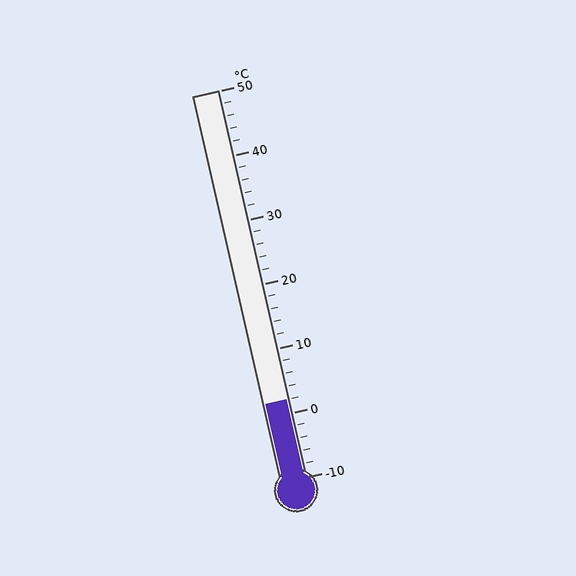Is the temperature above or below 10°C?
The temperature is below 10°C.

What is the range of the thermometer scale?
The thermometer scale ranges from -10°C to 50°C.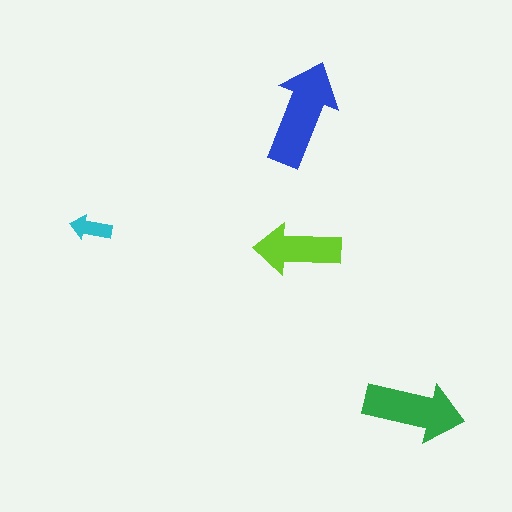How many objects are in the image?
There are 4 objects in the image.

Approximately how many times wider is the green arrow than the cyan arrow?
About 2.5 times wider.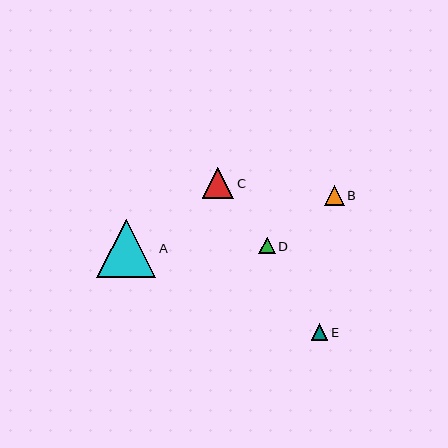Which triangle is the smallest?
Triangle E is the smallest with a size of approximately 16 pixels.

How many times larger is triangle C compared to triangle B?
Triangle C is approximately 1.6 times the size of triangle B.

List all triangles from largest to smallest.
From largest to smallest: A, C, B, D, E.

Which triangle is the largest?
Triangle A is the largest with a size of approximately 59 pixels.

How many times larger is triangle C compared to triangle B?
Triangle C is approximately 1.6 times the size of triangle B.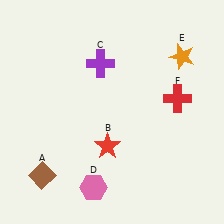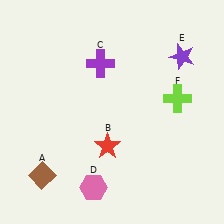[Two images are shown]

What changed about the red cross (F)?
In Image 1, F is red. In Image 2, it changed to lime.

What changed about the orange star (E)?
In Image 1, E is orange. In Image 2, it changed to purple.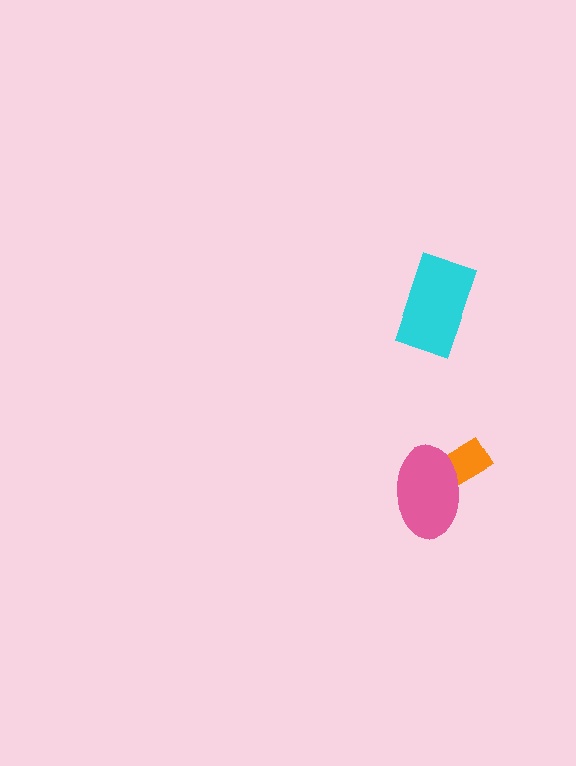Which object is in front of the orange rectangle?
The pink ellipse is in front of the orange rectangle.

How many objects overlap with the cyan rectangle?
0 objects overlap with the cyan rectangle.